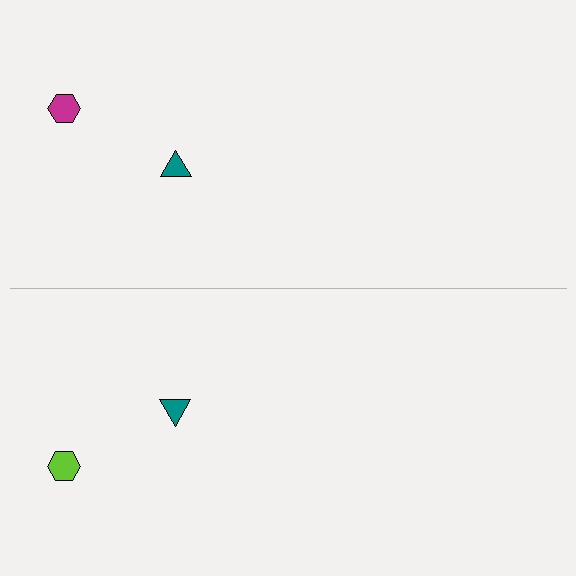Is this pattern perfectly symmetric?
No, the pattern is not perfectly symmetric. The lime hexagon on the bottom side breaks the symmetry — its mirror counterpart is magenta.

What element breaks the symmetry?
The lime hexagon on the bottom side breaks the symmetry — its mirror counterpart is magenta.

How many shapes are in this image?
There are 4 shapes in this image.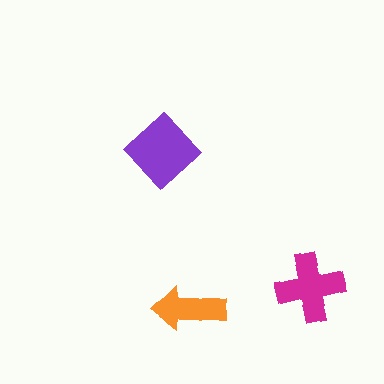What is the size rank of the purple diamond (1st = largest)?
1st.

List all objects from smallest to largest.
The orange arrow, the magenta cross, the purple diamond.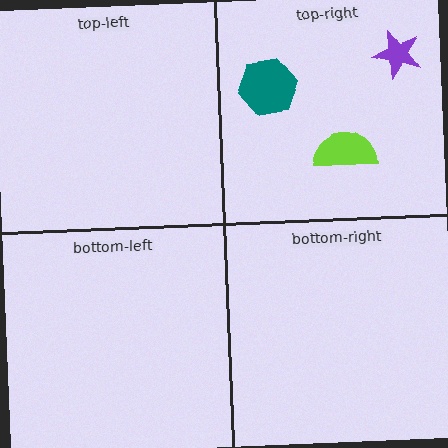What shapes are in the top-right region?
The lime semicircle, the purple star, the teal hexagon.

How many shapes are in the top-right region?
3.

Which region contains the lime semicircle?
The top-right region.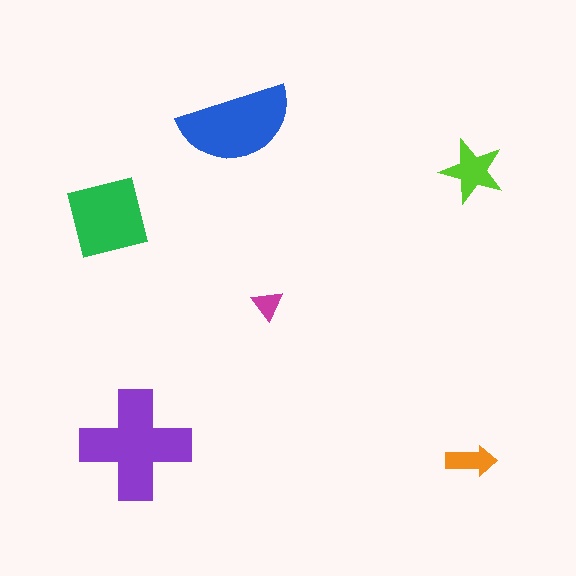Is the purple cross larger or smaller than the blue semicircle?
Larger.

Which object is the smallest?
The magenta triangle.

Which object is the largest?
The purple cross.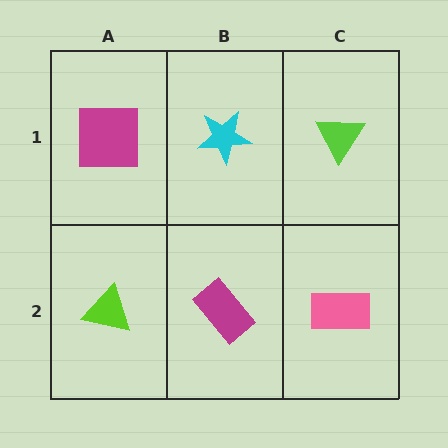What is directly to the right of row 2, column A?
A magenta rectangle.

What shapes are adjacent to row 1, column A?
A lime triangle (row 2, column A), a cyan star (row 1, column B).